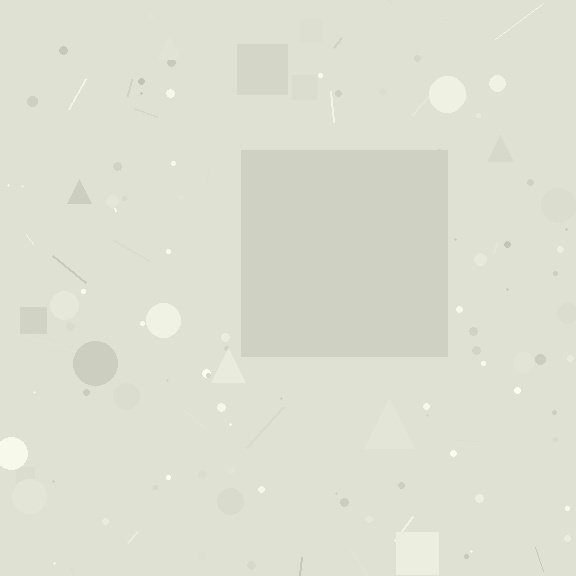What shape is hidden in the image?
A square is hidden in the image.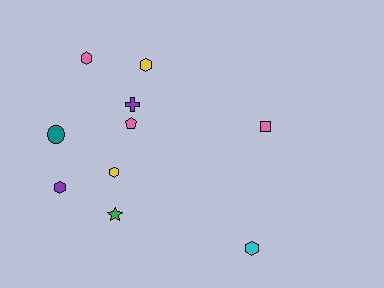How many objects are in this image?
There are 10 objects.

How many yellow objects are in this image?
There are 2 yellow objects.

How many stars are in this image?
There is 1 star.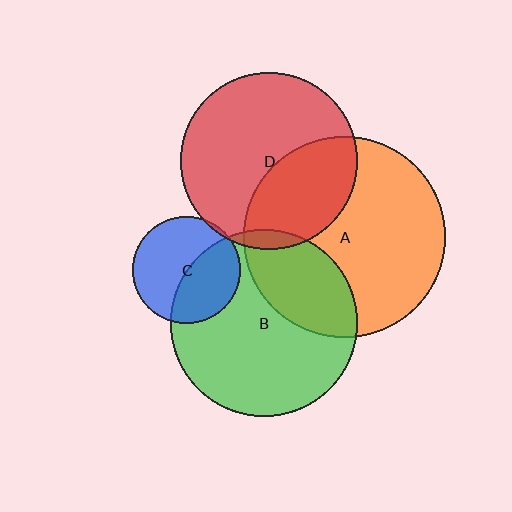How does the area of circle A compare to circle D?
Approximately 1.3 times.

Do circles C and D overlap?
Yes.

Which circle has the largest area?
Circle A (orange).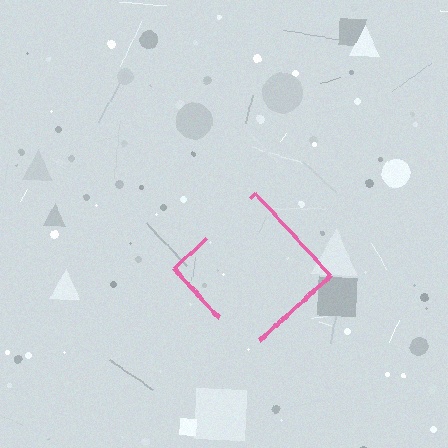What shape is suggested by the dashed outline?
The dashed outline suggests a diamond.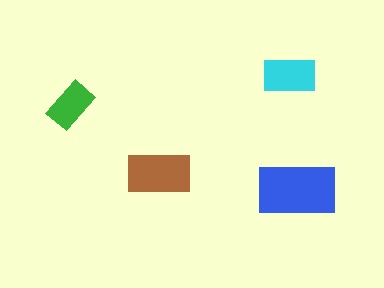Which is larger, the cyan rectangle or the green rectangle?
The cyan one.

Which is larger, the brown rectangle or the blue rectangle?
The blue one.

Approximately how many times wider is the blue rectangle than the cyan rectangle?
About 1.5 times wider.